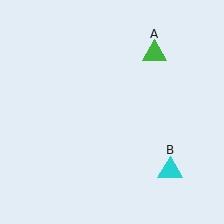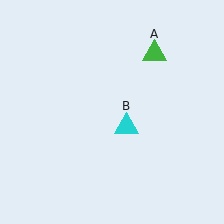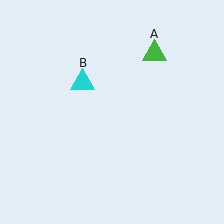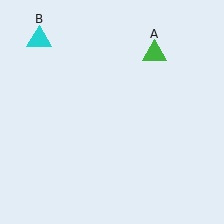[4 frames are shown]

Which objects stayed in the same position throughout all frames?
Green triangle (object A) remained stationary.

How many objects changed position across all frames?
1 object changed position: cyan triangle (object B).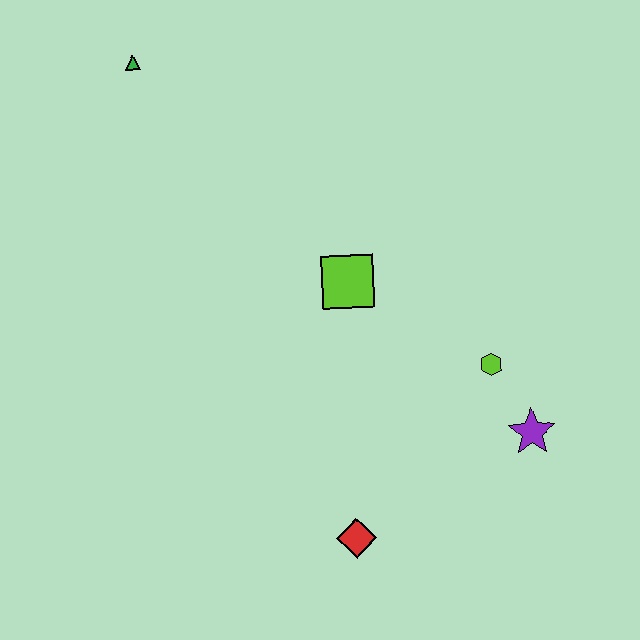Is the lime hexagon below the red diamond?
No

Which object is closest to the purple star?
The lime hexagon is closest to the purple star.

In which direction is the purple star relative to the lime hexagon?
The purple star is below the lime hexagon.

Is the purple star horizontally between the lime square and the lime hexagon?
No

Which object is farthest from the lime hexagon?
The green triangle is farthest from the lime hexagon.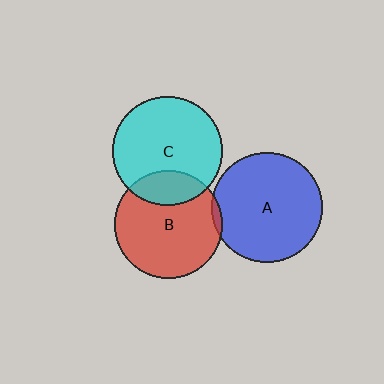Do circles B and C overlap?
Yes.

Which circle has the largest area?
Circle A (blue).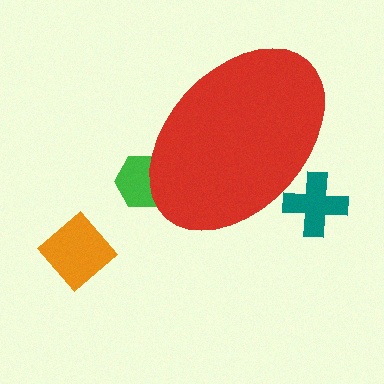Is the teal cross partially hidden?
Yes, the teal cross is partially hidden behind the red ellipse.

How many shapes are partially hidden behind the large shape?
2 shapes are partially hidden.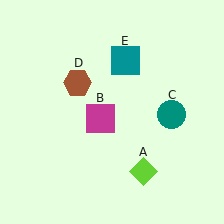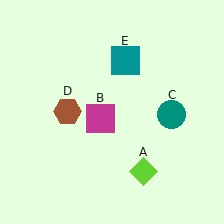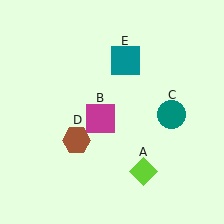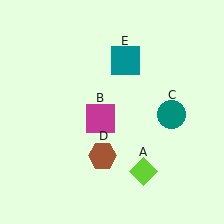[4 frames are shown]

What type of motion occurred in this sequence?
The brown hexagon (object D) rotated counterclockwise around the center of the scene.